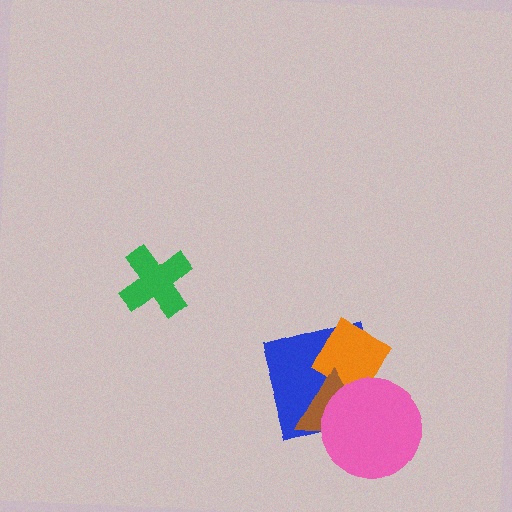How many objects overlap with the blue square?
3 objects overlap with the blue square.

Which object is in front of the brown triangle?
The pink circle is in front of the brown triangle.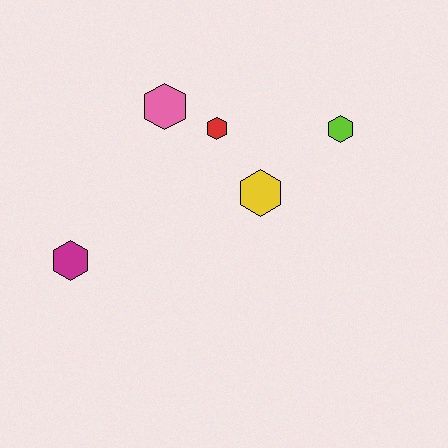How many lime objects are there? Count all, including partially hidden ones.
There is 1 lime object.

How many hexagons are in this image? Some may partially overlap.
There are 5 hexagons.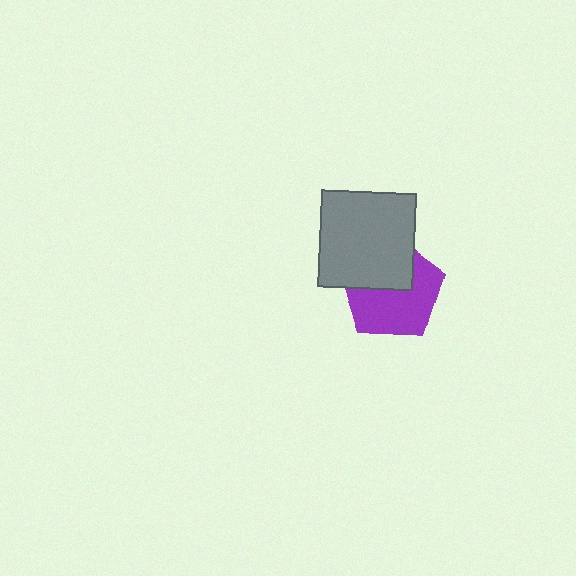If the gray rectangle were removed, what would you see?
You would see the complete purple pentagon.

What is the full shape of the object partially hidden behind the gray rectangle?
The partially hidden object is a purple pentagon.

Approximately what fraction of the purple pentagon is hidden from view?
Roughly 40% of the purple pentagon is hidden behind the gray rectangle.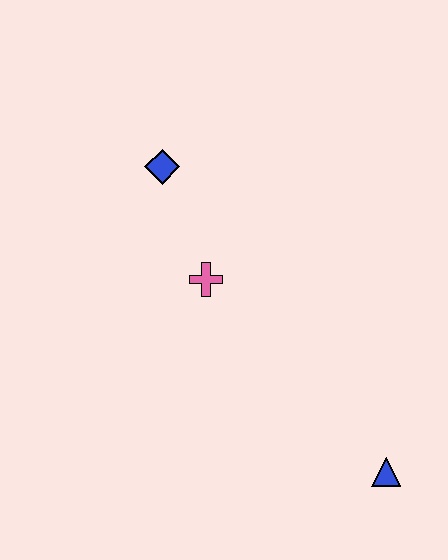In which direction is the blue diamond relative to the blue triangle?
The blue diamond is above the blue triangle.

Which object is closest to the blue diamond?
The pink cross is closest to the blue diamond.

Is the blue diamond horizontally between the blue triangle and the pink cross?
No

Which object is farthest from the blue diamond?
The blue triangle is farthest from the blue diamond.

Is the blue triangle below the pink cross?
Yes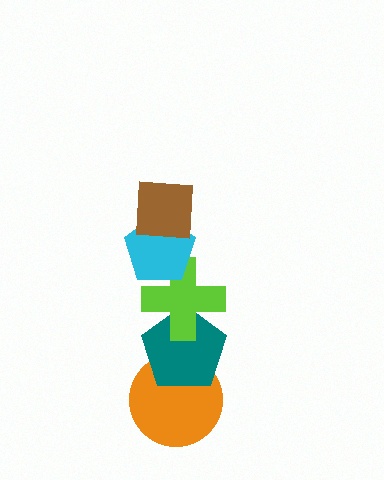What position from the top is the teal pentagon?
The teal pentagon is 4th from the top.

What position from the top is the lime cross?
The lime cross is 3rd from the top.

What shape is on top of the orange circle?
The teal pentagon is on top of the orange circle.